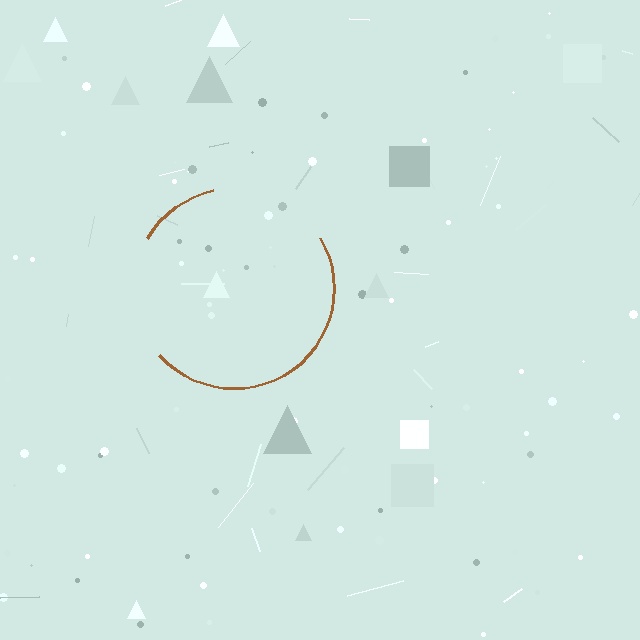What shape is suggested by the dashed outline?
The dashed outline suggests a circle.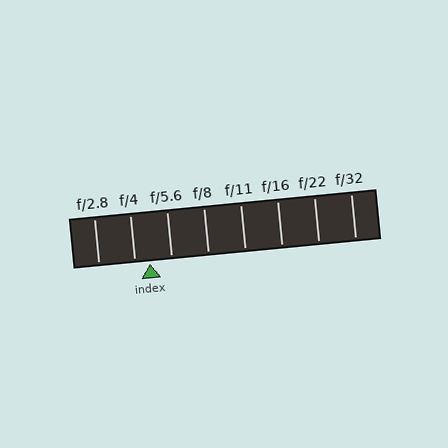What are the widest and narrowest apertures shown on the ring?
The widest aperture shown is f/2.8 and the narrowest is f/32.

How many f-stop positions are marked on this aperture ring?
There are 8 f-stop positions marked.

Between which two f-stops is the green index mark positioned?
The index mark is between f/4 and f/5.6.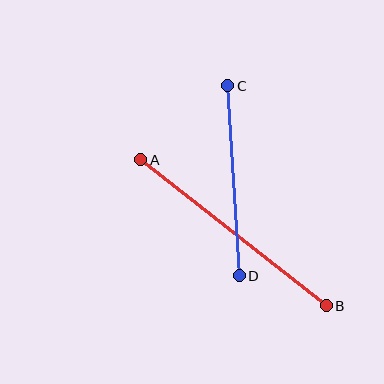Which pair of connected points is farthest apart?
Points A and B are farthest apart.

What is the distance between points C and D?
The distance is approximately 191 pixels.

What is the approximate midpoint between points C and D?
The midpoint is at approximately (233, 181) pixels.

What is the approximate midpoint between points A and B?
The midpoint is at approximately (233, 233) pixels.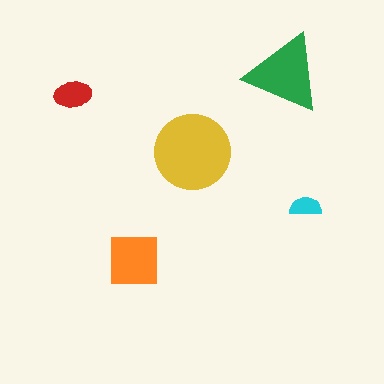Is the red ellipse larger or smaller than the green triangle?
Smaller.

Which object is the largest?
The yellow circle.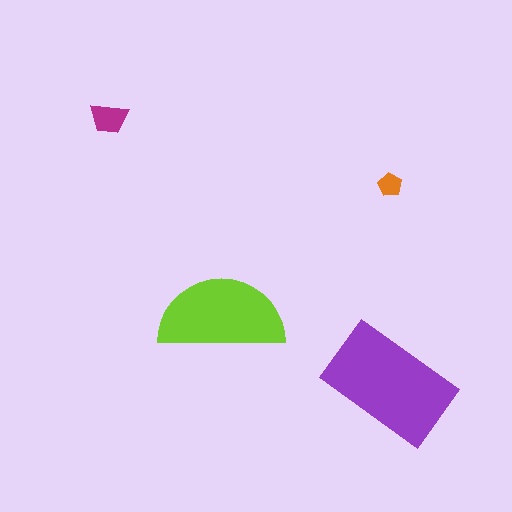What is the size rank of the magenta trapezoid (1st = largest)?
3rd.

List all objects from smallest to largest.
The orange pentagon, the magenta trapezoid, the lime semicircle, the purple rectangle.